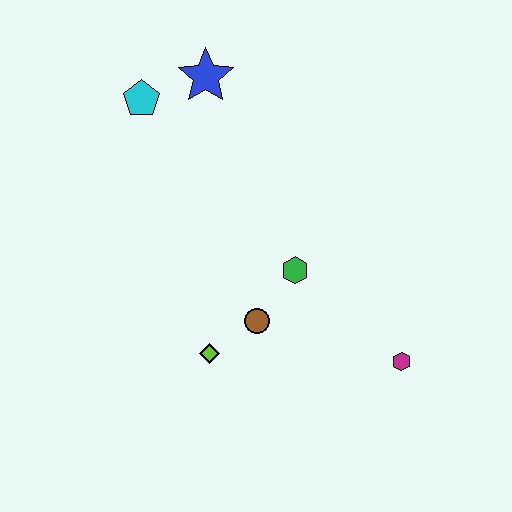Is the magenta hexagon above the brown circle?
No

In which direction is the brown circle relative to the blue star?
The brown circle is below the blue star.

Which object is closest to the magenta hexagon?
The green hexagon is closest to the magenta hexagon.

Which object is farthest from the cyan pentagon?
The magenta hexagon is farthest from the cyan pentagon.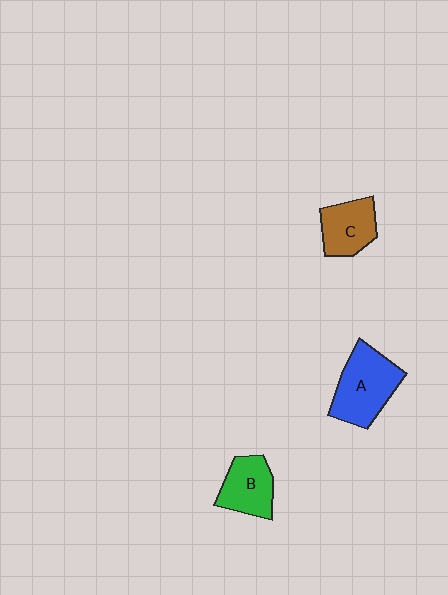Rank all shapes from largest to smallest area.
From largest to smallest: A (blue), B (green), C (brown).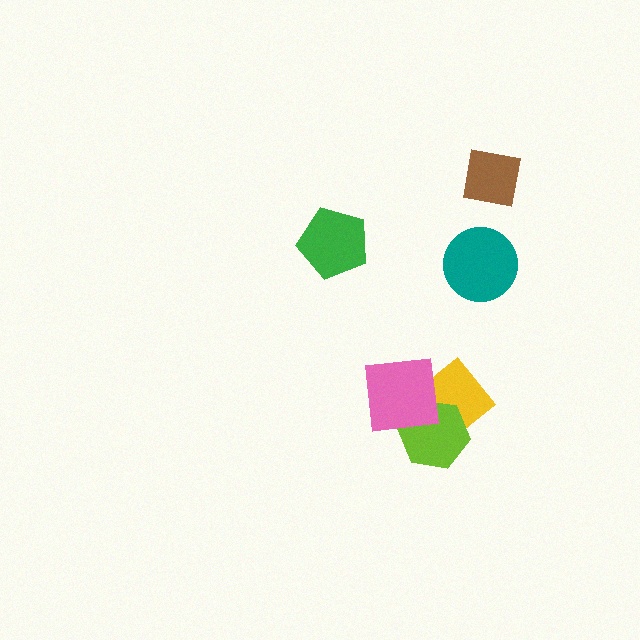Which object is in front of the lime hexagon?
The pink square is in front of the lime hexagon.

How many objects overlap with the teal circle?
0 objects overlap with the teal circle.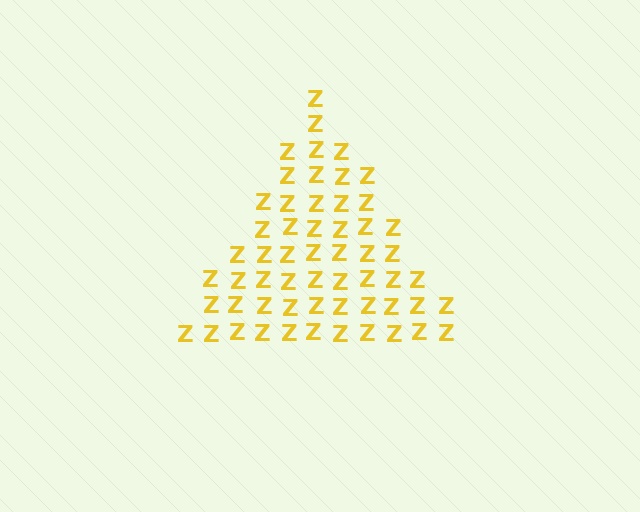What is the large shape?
The large shape is a triangle.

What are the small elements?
The small elements are letter Z's.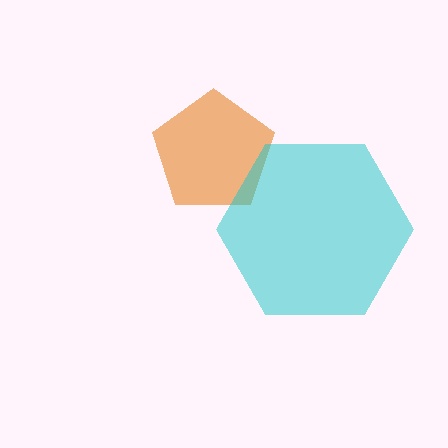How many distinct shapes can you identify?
There are 2 distinct shapes: an orange pentagon, a cyan hexagon.